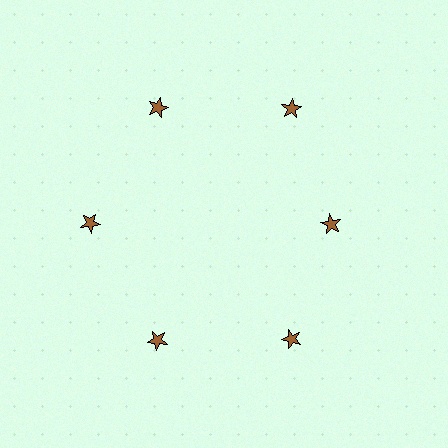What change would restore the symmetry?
The symmetry would be restored by moving it outward, back onto the ring so that all 6 stars sit at equal angles and equal distance from the center.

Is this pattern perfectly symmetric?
No. The 6 brown stars are arranged in a ring, but one element near the 3 o'clock position is pulled inward toward the center, breaking the 6-fold rotational symmetry.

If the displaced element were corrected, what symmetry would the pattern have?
It would have 6-fold rotational symmetry — the pattern would map onto itself every 60 degrees.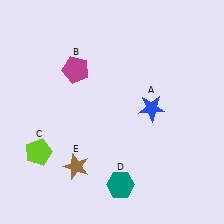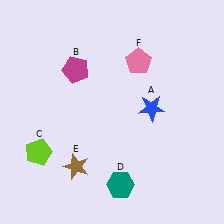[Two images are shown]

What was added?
A pink pentagon (F) was added in Image 2.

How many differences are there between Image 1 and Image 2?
There is 1 difference between the two images.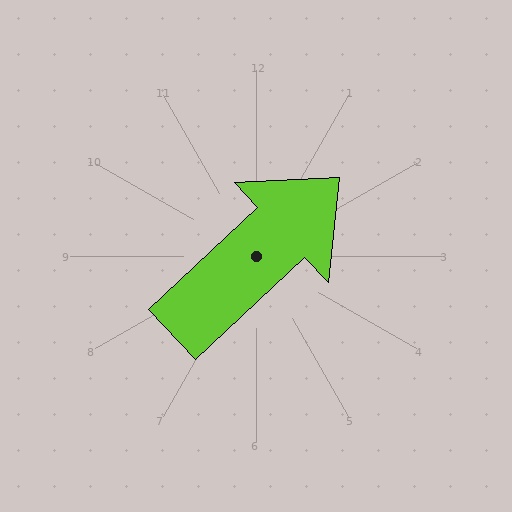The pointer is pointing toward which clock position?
Roughly 2 o'clock.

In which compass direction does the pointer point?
Northeast.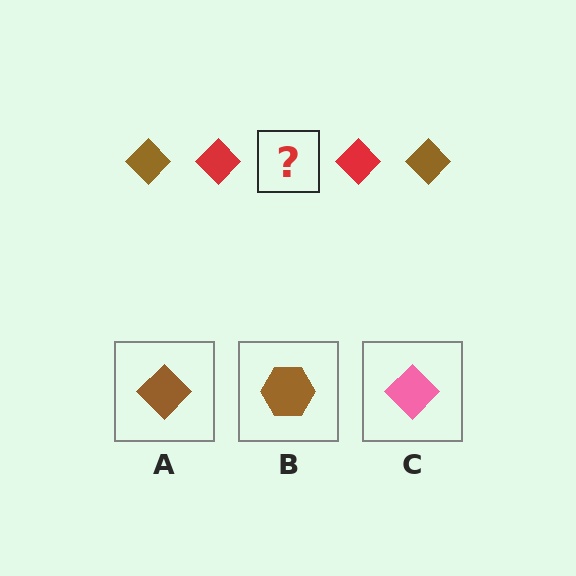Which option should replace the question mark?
Option A.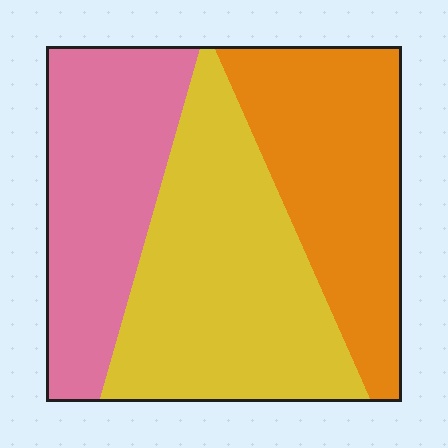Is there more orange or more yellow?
Yellow.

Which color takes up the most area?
Yellow, at roughly 40%.